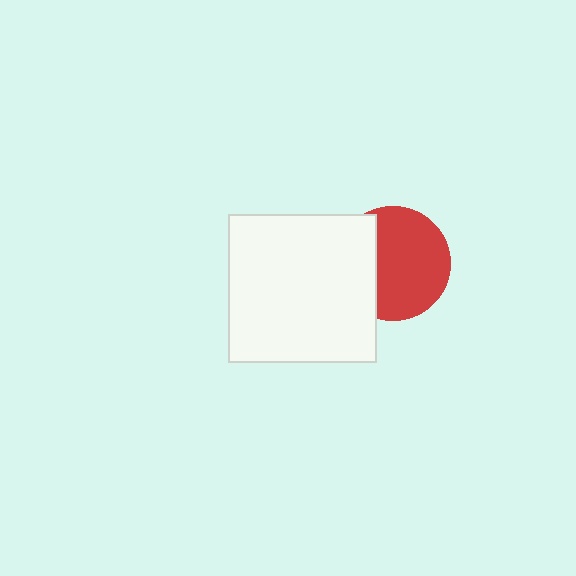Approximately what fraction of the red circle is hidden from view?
Roughly 33% of the red circle is hidden behind the white square.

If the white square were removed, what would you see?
You would see the complete red circle.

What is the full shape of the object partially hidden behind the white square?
The partially hidden object is a red circle.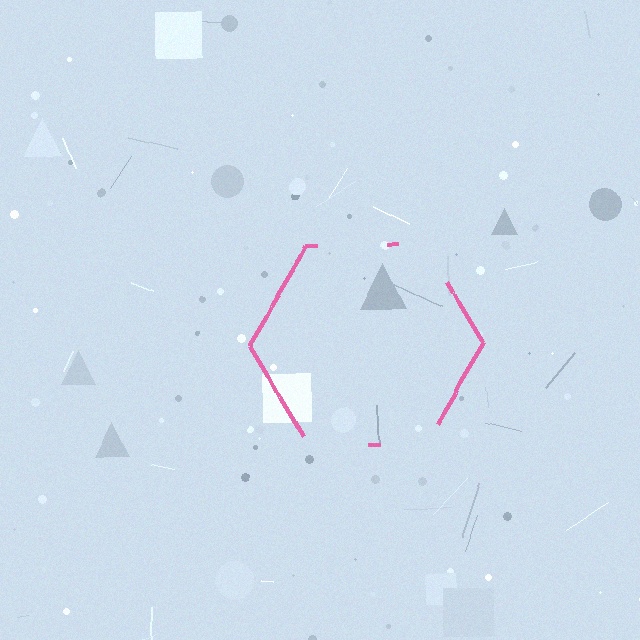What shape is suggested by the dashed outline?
The dashed outline suggests a hexagon.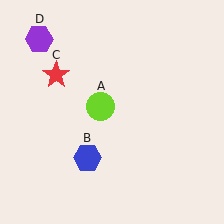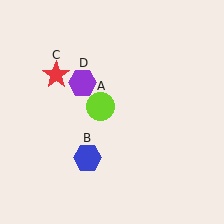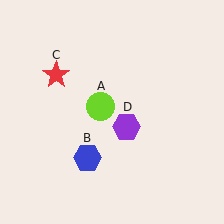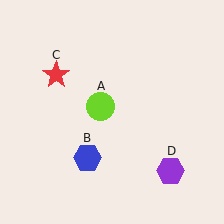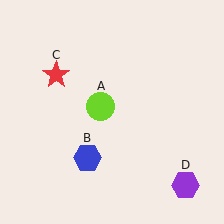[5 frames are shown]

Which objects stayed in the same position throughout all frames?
Lime circle (object A) and blue hexagon (object B) and red star (object C) remained stationary.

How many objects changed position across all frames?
1 object changed position: purple hexagon (object D).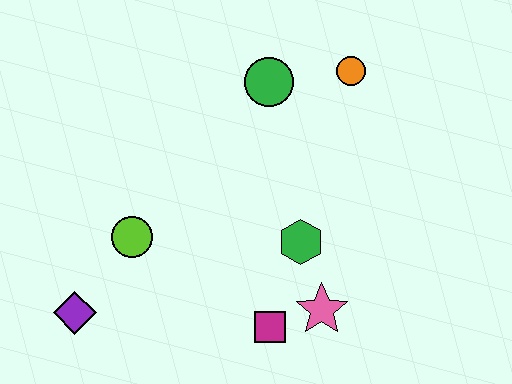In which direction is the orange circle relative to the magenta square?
The orange circle is above the magenta square.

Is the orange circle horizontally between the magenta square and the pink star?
No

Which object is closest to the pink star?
The magenta square is closest to the pink star.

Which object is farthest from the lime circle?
The orange circle is farthest from the lime circle.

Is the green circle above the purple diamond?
Yes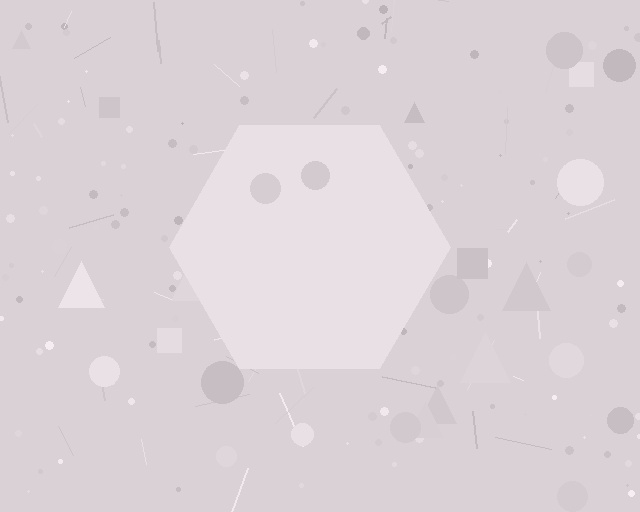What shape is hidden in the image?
A hexagon is hidden in the image.